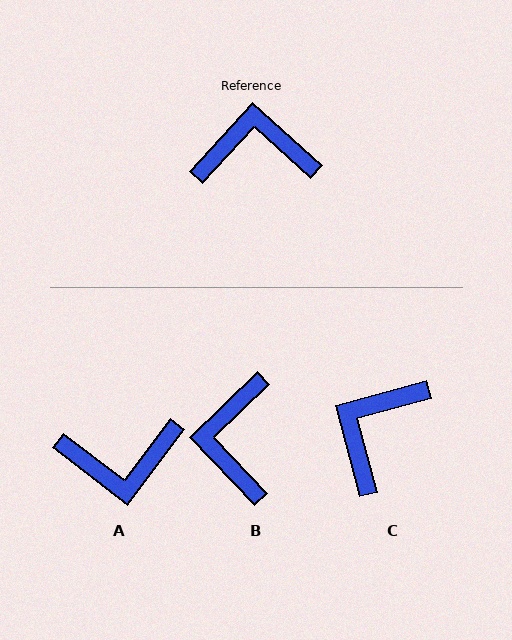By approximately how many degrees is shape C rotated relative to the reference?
Approximately 57 degrees counter-clockwise.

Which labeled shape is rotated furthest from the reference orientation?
A, about 175 degrees away.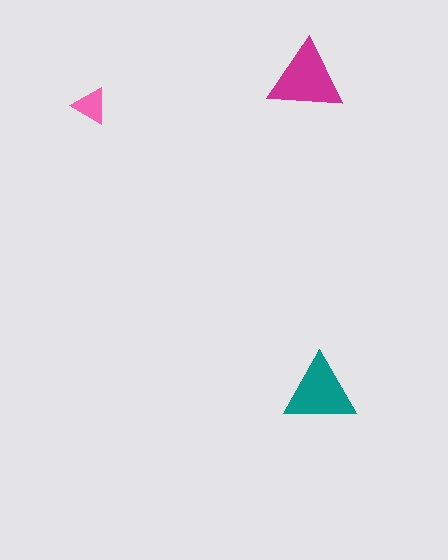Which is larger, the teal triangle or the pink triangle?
The teal one.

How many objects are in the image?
There are 3 objects in the image.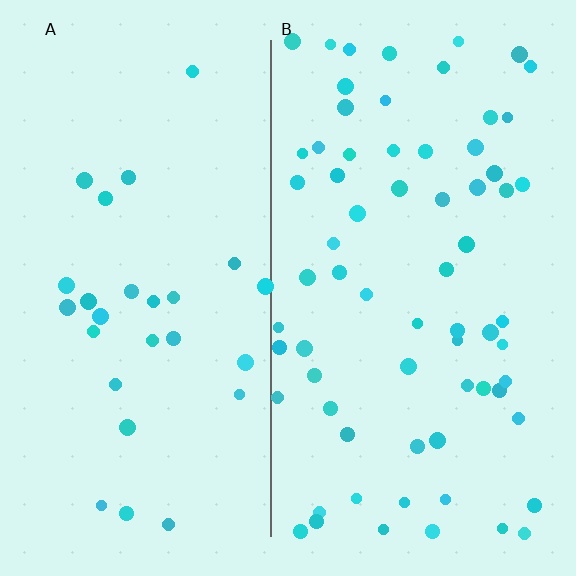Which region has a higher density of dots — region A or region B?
B (the right).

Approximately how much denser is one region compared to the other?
Approximately 2.5× — region B over region A.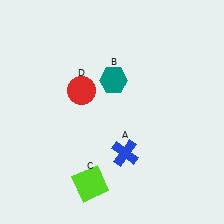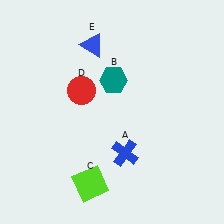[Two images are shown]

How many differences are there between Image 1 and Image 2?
There is 1 difference between the two images.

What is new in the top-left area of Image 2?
A blue triangle (E) was added in the top-left area of Image 2.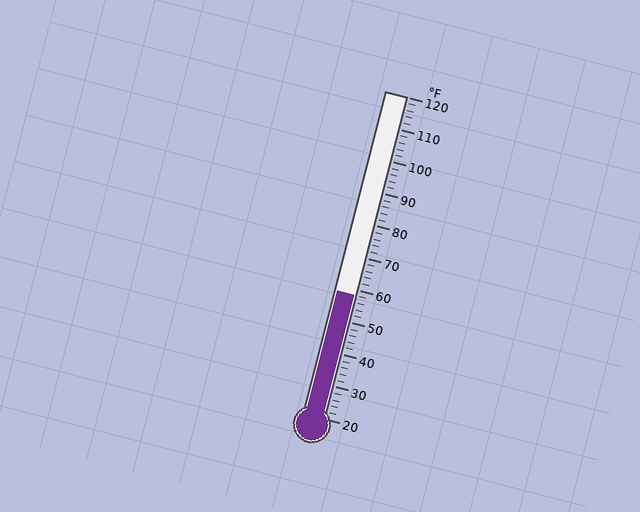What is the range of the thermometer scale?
The thermometer scale ranges from 20°F to 120°F.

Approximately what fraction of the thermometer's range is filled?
The thermometer is filled to approximately 40% of its range.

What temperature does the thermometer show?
The thermometer shows approximately 58°F.